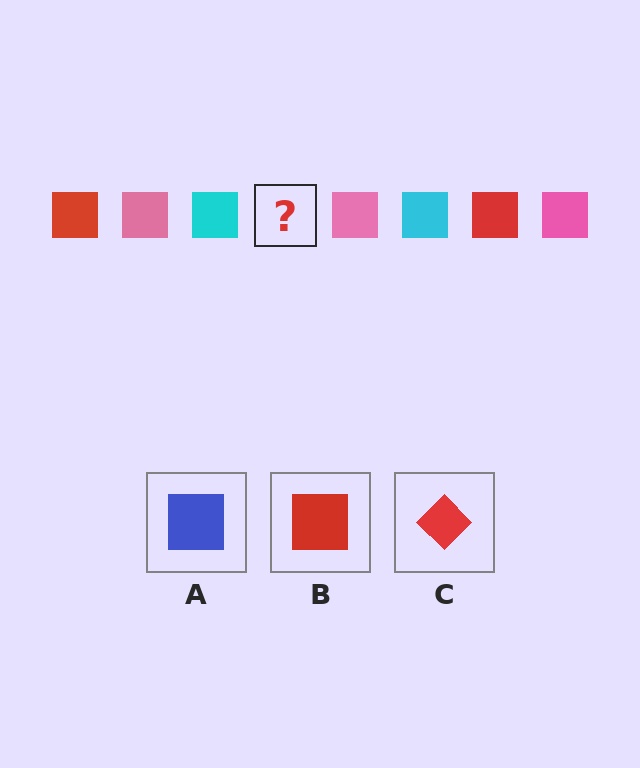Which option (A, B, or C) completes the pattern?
B.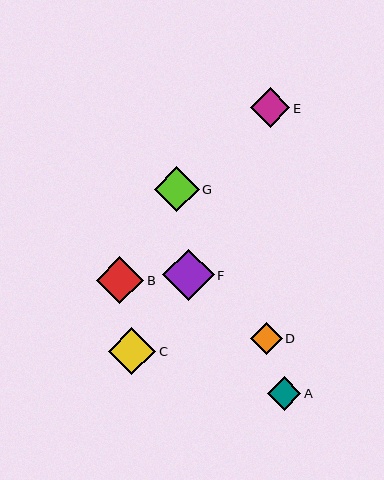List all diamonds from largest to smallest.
From largest to smallest: F, C, B, G, E, A, D.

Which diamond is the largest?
Diamond F is the largest with a size of approximately 51 pixels.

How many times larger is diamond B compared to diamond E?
Diamond B is approximately 1.2 times the size of diamond E.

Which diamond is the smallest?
Diamond D is the smallest with a size of approximately 32 pixels.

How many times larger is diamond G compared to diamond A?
Diamond G is approximately 1.4 times the size of diamond A.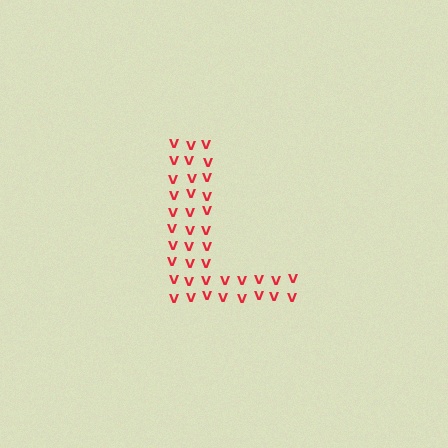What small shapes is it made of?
It is made of small letter V's.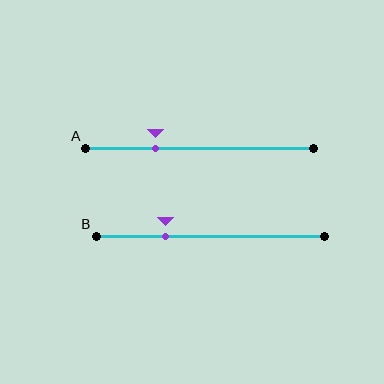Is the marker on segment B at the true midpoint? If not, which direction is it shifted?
No, the marker on segment B is shifted to the left by about 20% of the segment length.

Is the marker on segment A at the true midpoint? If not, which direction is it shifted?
No, the marker on segment A is shifted to the left by about 19% of the segment length.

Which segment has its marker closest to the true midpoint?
Segment A has its marker closest to the true midpoint.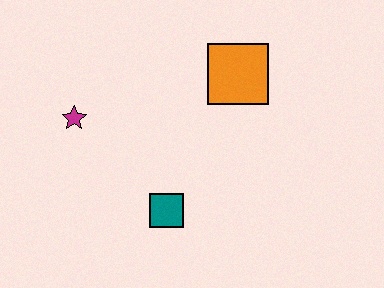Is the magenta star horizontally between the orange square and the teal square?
No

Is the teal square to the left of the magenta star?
No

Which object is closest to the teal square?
The magenta star is closest to the teal square.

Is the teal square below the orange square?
Yes